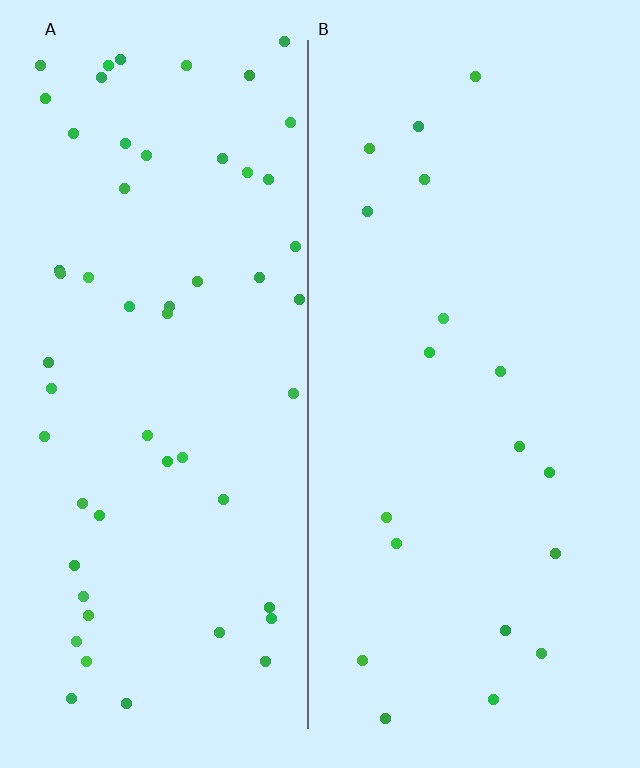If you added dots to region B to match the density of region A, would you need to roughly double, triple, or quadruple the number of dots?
Approximately triple.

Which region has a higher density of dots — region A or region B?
A (the left).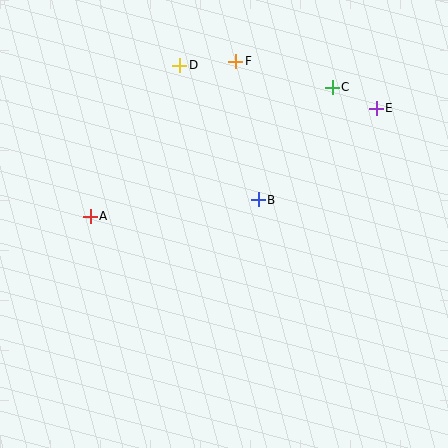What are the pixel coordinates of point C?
Point C is at (332, 87).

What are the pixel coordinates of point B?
Point B is at (258, 200).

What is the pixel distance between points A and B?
The distance between A and B is 169 pixels.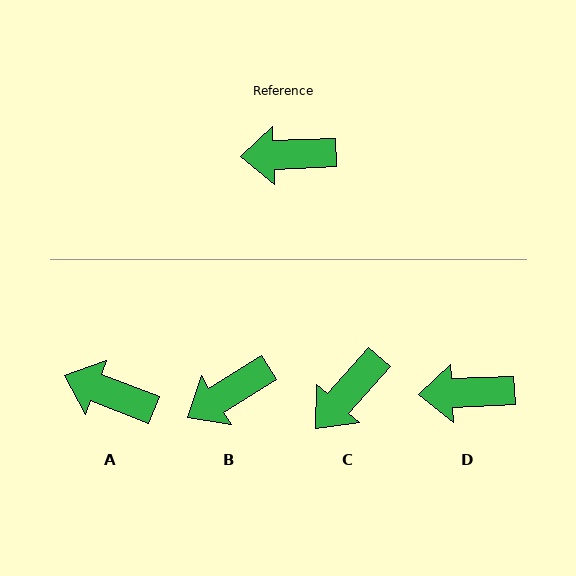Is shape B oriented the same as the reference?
No, it is off by about 29 degrees.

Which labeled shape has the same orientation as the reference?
D.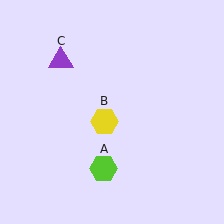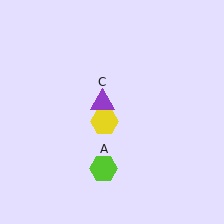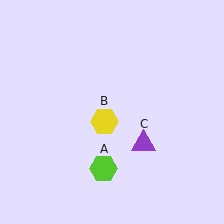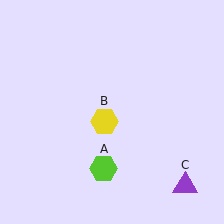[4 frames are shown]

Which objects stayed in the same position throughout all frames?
Lime hexagon (object A) and yellow hexagon (object B) remained stationary.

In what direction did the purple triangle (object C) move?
The purple triangle (object C) moved down and to the right.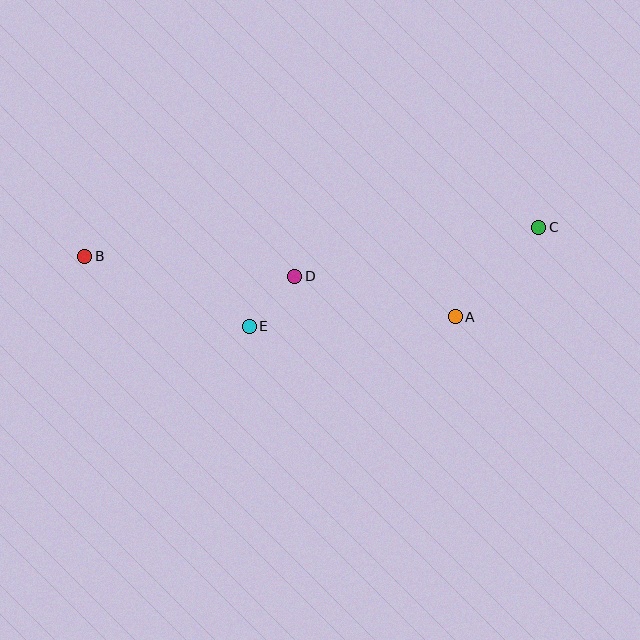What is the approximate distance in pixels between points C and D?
The distance between C and D is approximately 249 pixels.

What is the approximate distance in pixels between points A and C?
The distance between A and C is approximately 122 pixels.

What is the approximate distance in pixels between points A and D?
The distance between A and D is approximately 166 pixels.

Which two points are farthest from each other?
Points B and C are farthest from each other.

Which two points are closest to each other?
Points D and E are closest to each other.